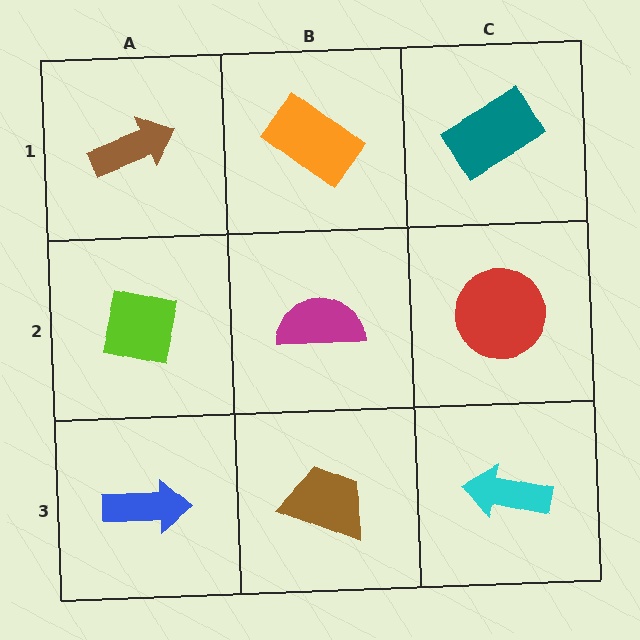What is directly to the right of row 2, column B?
A red circle.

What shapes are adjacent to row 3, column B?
A magenta semicircle (row 2, column B), a blue arrow (row 3, column A), a cyan arrow (row 3, column C).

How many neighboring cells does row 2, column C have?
3.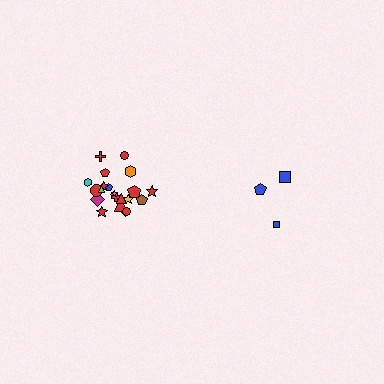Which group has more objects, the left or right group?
The left group.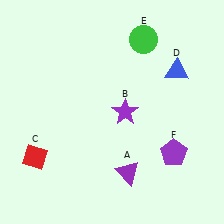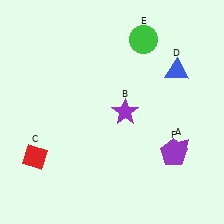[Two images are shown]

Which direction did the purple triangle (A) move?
The purple triangle (A) moved right.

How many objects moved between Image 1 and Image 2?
1 object moved between the two images.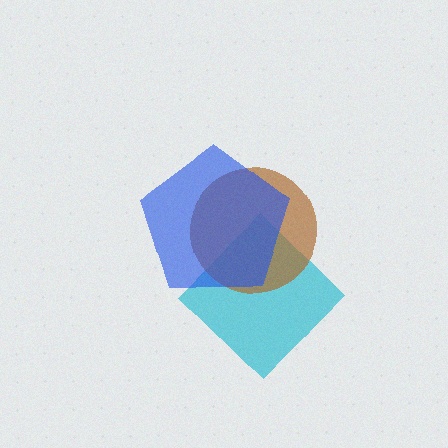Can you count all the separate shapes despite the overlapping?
Yes, there are 3 separate shapes.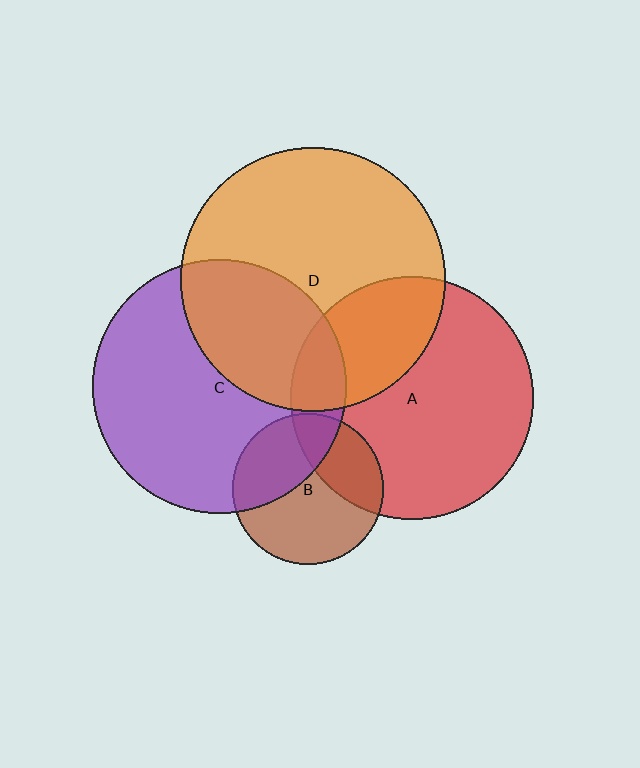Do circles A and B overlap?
Yes.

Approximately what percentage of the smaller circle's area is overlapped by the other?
Approximately 30%.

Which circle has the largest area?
Circle D (orange).